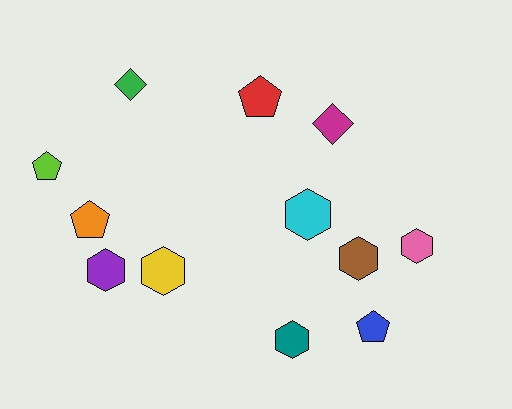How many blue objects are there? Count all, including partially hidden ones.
There is 1 blue object.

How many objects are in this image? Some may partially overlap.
There are 12 objects.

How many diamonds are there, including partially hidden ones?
There are 2 diamonds.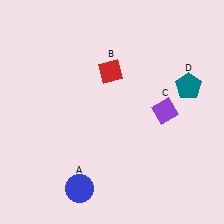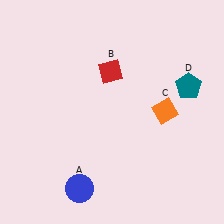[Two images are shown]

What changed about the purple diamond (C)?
In Image 1, C is purple. In Image 2, it changed to orange.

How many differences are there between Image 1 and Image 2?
There is 1 difference between the two images.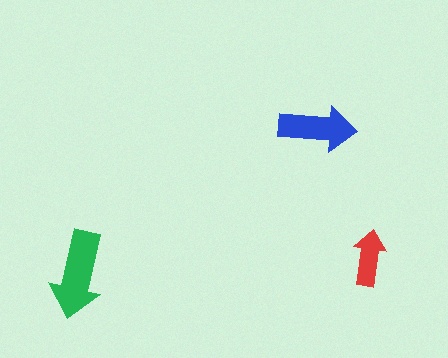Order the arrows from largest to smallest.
the green one, the blue one, the red one.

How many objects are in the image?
There are 3 objects in the image.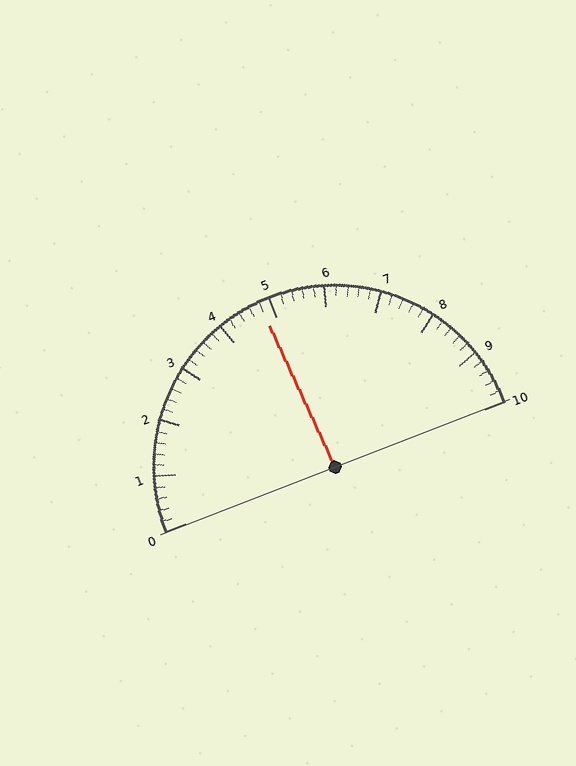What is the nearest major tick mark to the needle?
The nearest major tick mark is 5.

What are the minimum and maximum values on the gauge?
The gauge ranges from 0 to 10.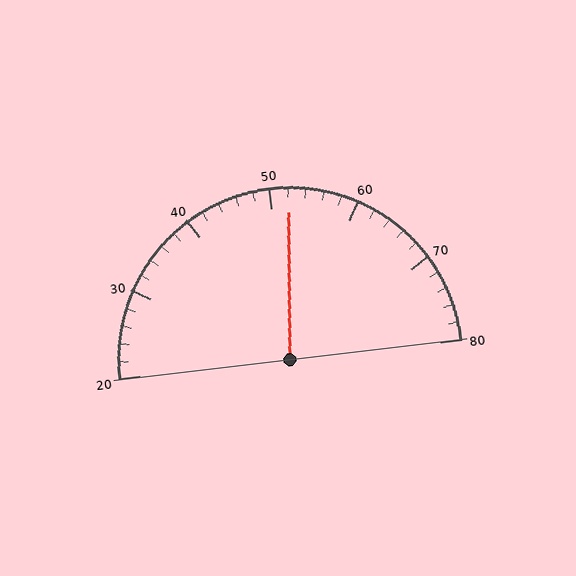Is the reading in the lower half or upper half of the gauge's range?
The reading is in the upper half of the range (20 to 80).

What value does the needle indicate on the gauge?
The needle indicates approximately 52.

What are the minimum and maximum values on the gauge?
The gauge ranges from 20 to 80.